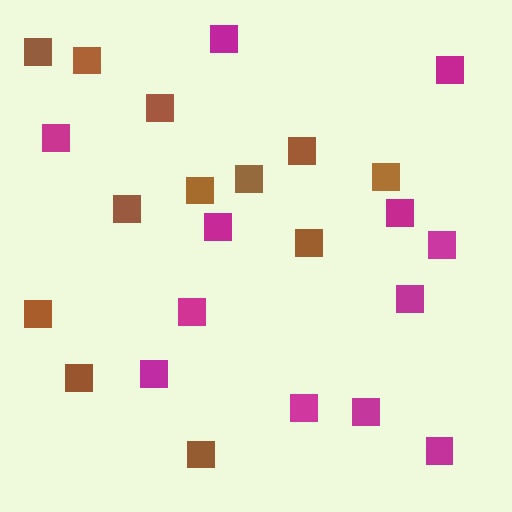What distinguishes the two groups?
There are 2 groups: one group of brown squares (12) and one group of magenta squares (12).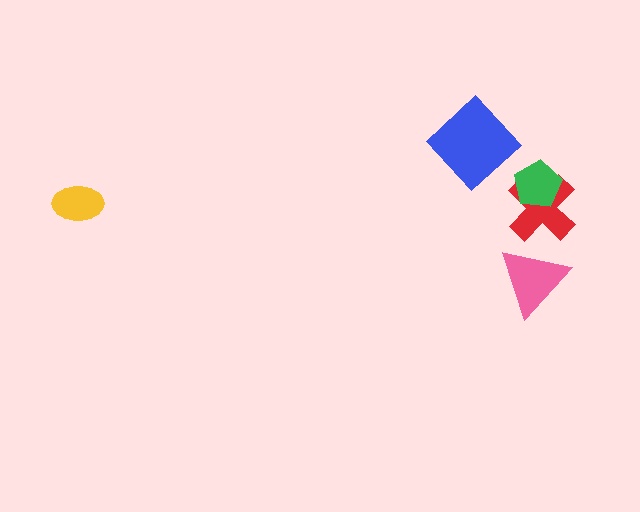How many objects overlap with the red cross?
1 object overlaps with the red cross.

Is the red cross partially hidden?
Yes, it is partially covered by another shape.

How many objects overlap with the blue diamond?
0 objects overlap with the blue diamond.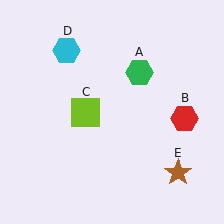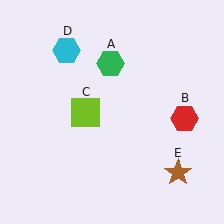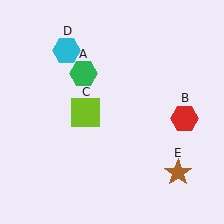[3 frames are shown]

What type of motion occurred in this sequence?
The green hexagon (object A) rotated counterclockwise around the center of the scene.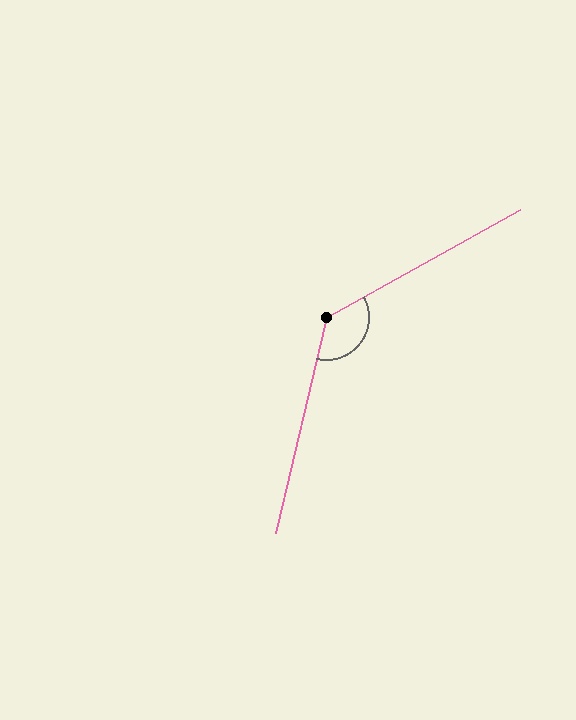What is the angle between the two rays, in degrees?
Approximately 132 degrees.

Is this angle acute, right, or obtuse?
It is obtuse.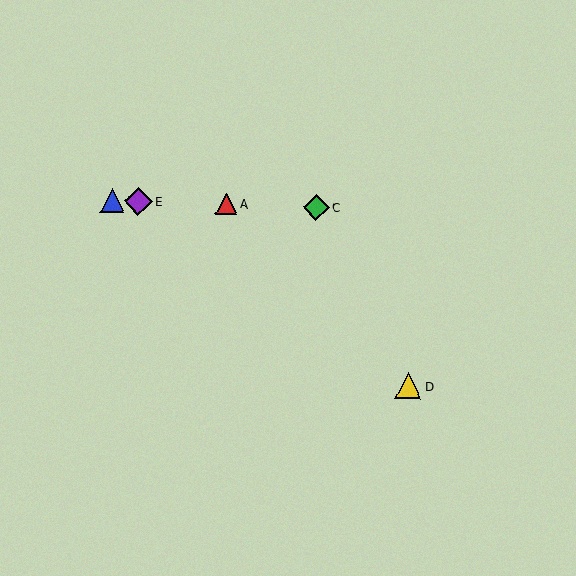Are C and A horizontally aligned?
Yes, both are at y≈207.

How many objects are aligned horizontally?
4 objects (A, B, C, E) are aligned horizontally.